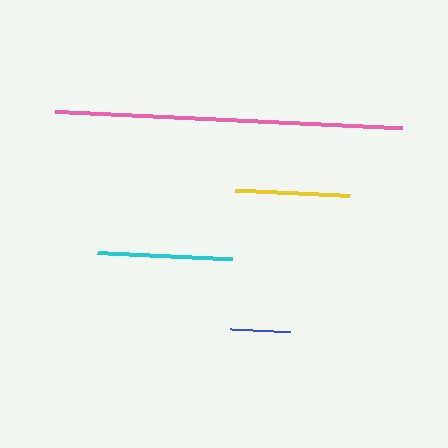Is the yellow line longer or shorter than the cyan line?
The cyan line is longer than the yellow line.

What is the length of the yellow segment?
The yellow segment is approximately 115 pixels long.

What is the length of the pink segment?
The pink segment is approximately 348 pixels long.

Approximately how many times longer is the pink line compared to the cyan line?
The pink line is approximately 2.6 times the length of the cyan line.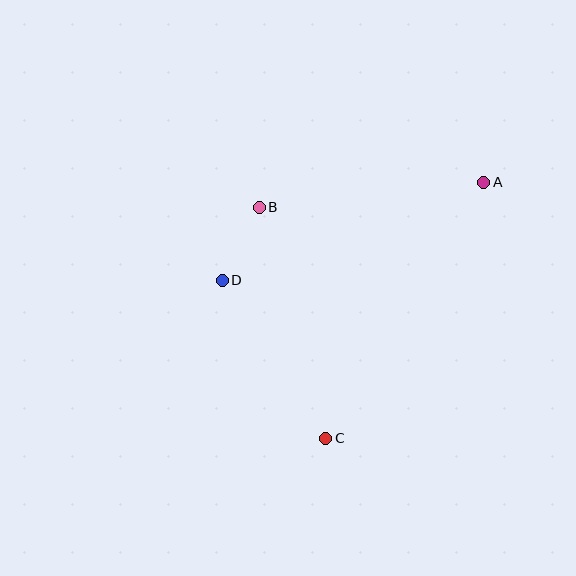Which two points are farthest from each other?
Points A and C are farthest from each other.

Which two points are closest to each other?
Points B and D are closest to each other.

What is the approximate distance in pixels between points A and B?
The distance between A and B is approximately 226 pixels.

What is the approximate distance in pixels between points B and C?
The distance between B and C is approximately 241 pixels.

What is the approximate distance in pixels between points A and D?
The distance between A and D is approximately 279 pixels.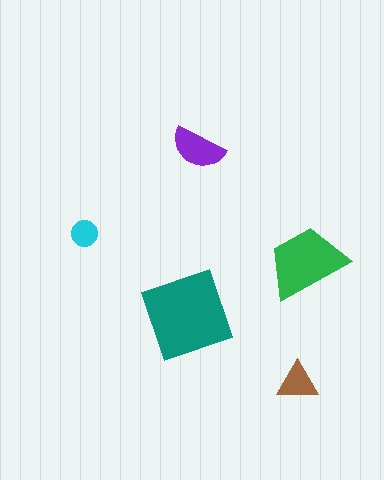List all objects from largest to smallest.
The teal square, the green trapezoid, the purple semicircle, the brown triangle, the cyan circle.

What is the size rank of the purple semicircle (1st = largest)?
3rd.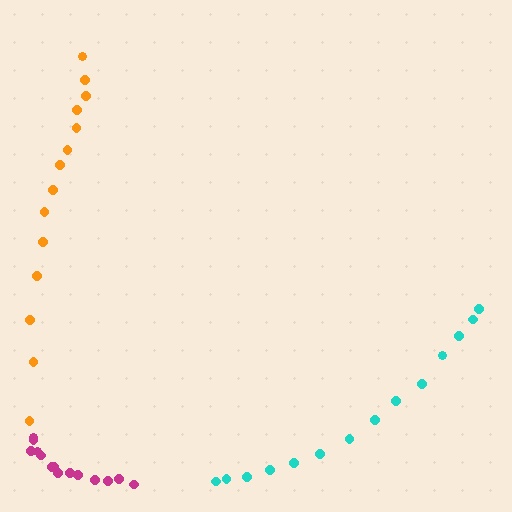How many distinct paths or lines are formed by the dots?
There are 3 distinct paths.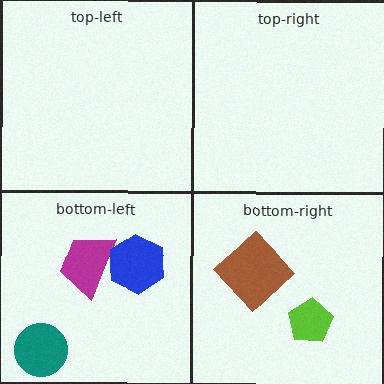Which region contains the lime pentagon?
The bottom-right region.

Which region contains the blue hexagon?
The bottom-left region.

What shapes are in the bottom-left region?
The magenta trapezoid, the blue hexagon, the teal circle.